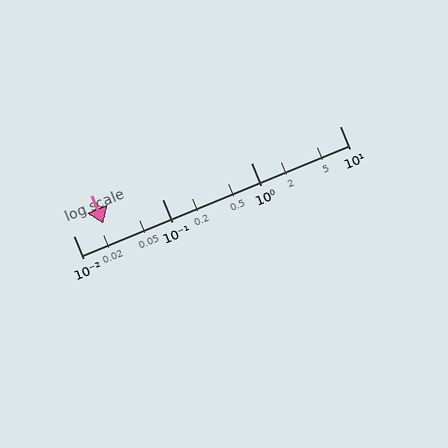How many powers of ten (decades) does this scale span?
The scale spans 3 decades, from 0.01 to 10.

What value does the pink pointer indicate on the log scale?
The pointer indicates approximately 0.022.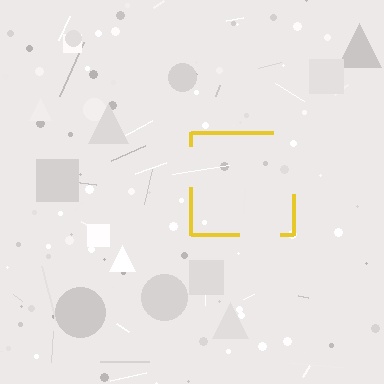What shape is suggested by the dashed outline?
The dashed outline suggests a square.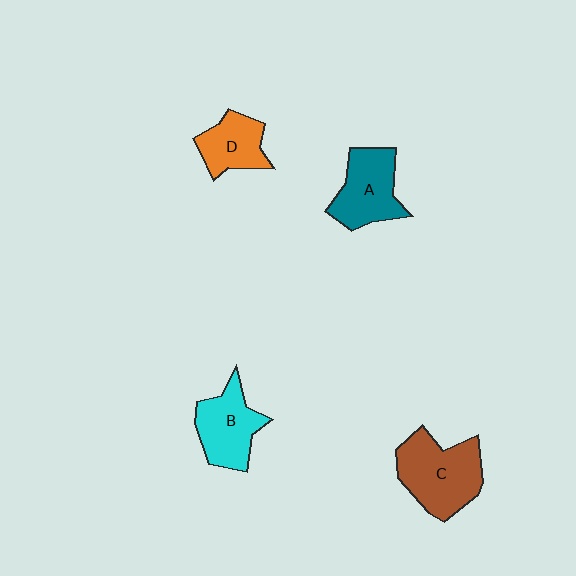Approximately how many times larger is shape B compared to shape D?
Approximately 1.3 times.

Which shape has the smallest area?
Shape D (orange).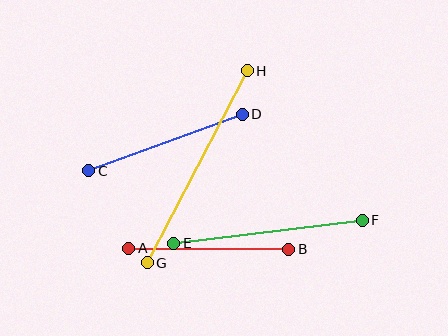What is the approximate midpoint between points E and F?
The midpoint is at approximately (268, 232) pixels.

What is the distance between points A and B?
The distance is approximately 160 pixels.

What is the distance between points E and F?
The distance is approximately 190 pixels.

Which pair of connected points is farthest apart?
Points G and H are farthest apart.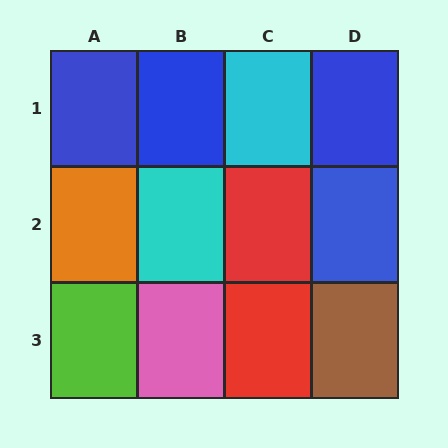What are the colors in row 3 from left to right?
Lime, pink, red, brown.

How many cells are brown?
1 cell is brown.